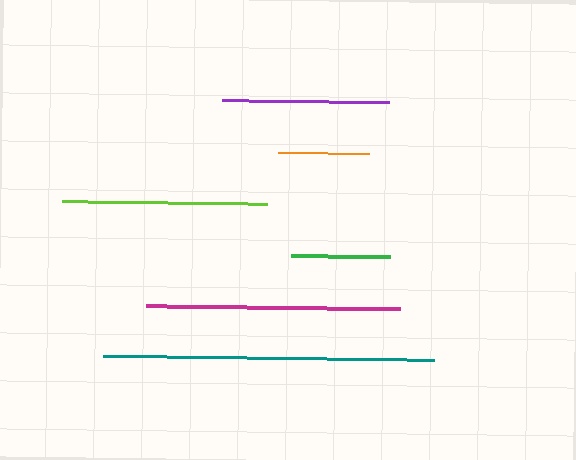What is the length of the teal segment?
The teal segment is approximately 331 pixels long.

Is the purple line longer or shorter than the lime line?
The lime line is longer than the purple line.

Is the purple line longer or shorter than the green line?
The purple line is longer than the green line.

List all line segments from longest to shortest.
From longest to shortest: teal, magenta, lime, purple, green, orange.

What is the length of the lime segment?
The lime segment is approximately 205 pixels long.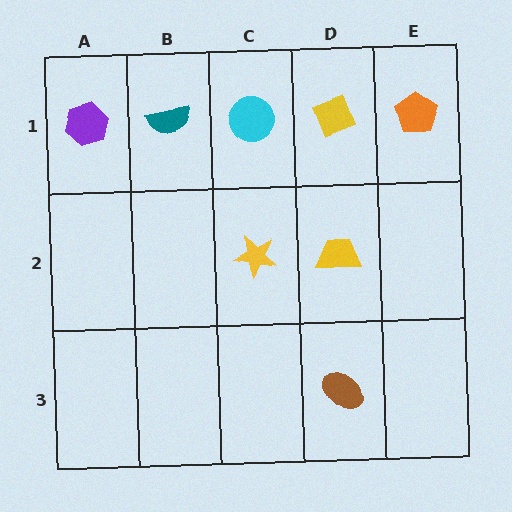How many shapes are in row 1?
5 shapes.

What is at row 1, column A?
A purple hexagon.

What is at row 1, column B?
A teal semicircle.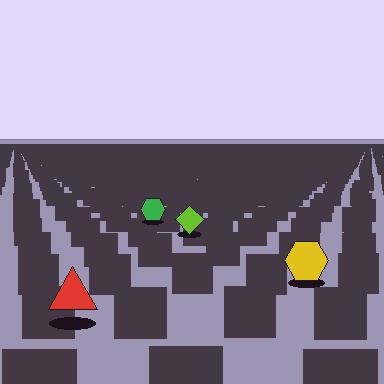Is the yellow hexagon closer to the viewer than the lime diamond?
Yes. The yellow hexagon is closer — you can tell from the texture gradient: the ground texture is coarser near it.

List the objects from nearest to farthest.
From nearest to farthest: the red triangle, the yellow hexagon, the lime diamond, the green hexagon.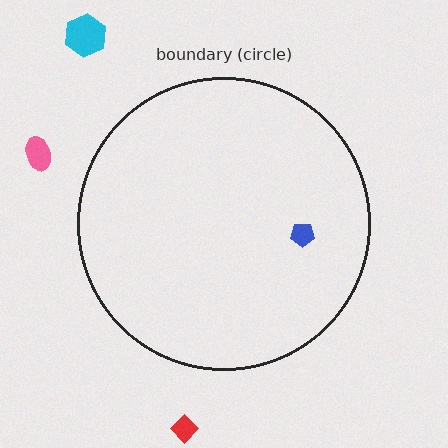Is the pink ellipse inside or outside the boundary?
Outside.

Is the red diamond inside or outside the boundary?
Outside.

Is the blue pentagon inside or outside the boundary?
Inside.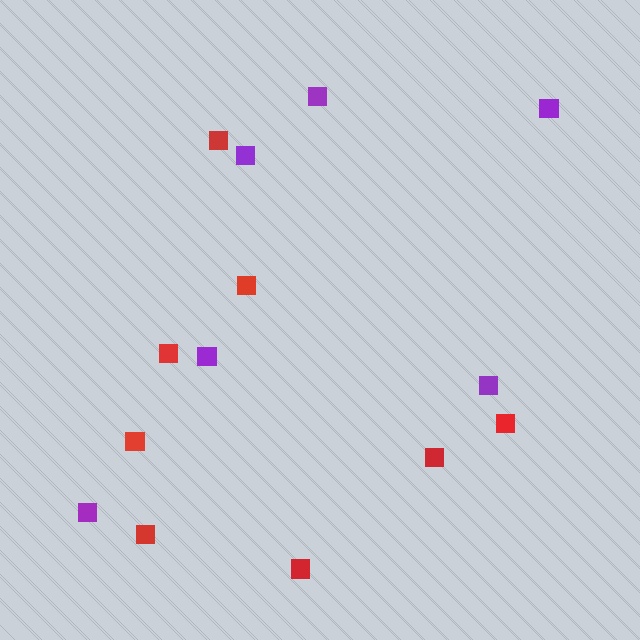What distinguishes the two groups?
There are 2 groups: one group of purple squares (6) and one group of red squares (8).